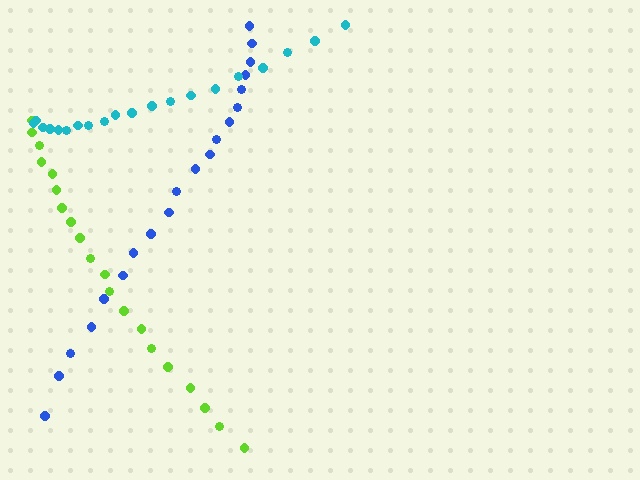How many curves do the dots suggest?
There are 3 distinct paths.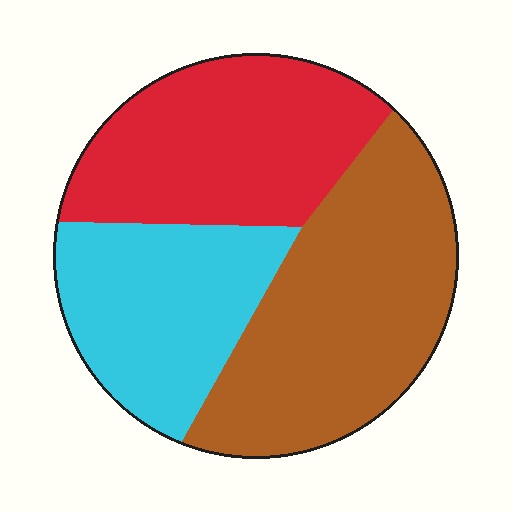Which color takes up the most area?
Brown, at roughly 40%.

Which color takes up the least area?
Cyan, at roughly 25%.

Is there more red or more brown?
Brown.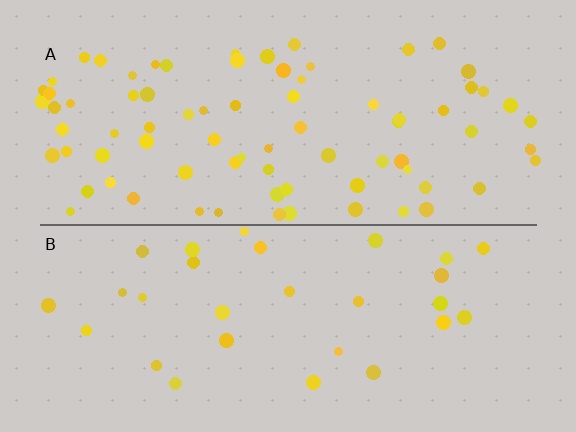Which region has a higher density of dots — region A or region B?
A (the top).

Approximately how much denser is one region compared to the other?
Approximately 2.6× — region A over region B.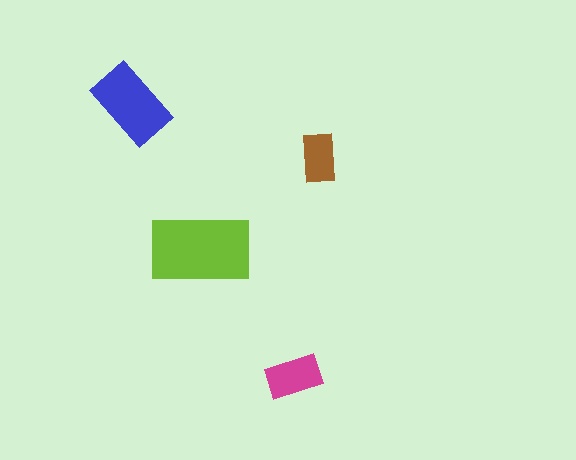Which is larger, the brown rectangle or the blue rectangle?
The blue one.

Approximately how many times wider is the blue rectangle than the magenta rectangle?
About 1.5 times wider.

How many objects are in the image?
There are 4 objects in the image.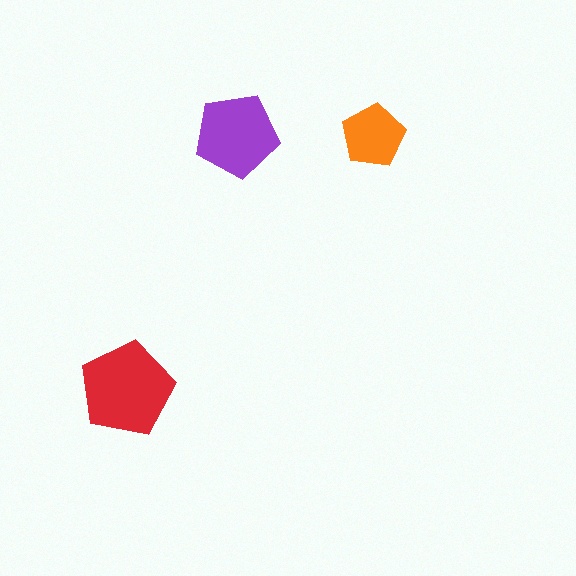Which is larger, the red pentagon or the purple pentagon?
The red one.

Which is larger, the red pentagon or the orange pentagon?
The red one.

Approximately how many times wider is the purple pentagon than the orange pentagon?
About 1.5 times wider.